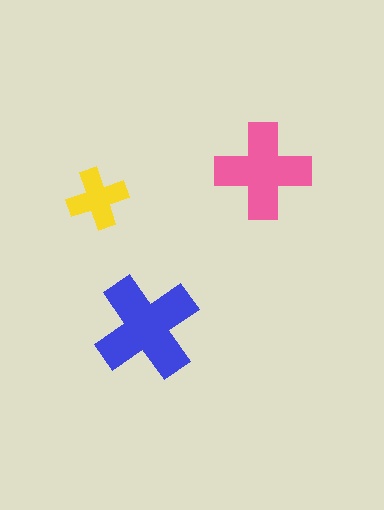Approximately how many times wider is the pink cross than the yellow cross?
About 1.5 times wider.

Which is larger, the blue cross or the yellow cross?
The blue one.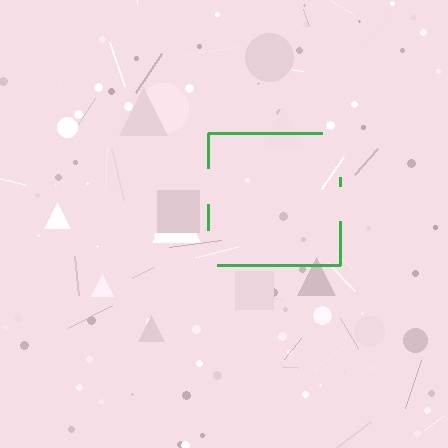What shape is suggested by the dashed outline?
The dashed outline suggests a square.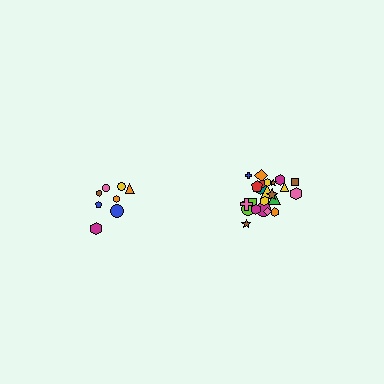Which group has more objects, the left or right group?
The right group.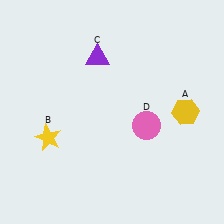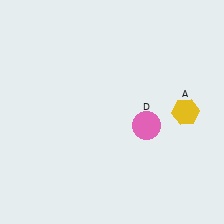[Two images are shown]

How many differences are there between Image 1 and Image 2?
There are 2 differences between the two images.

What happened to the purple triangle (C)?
The purple triangle (C) was removed in Image 2. It was in the top-left area of Image 1.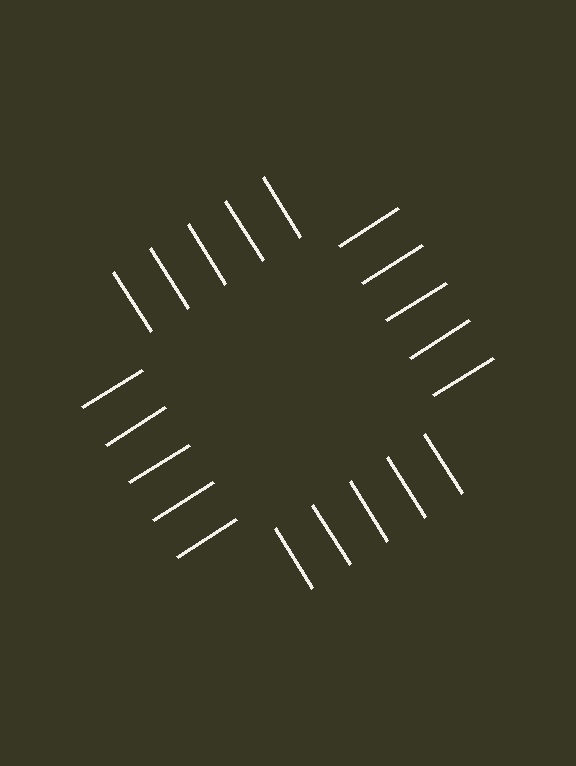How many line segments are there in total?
20 — 5 along each of the 4 edges.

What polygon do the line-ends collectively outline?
An illusory square — the line segments terminate on its edges but no continuous stroke is drawn.